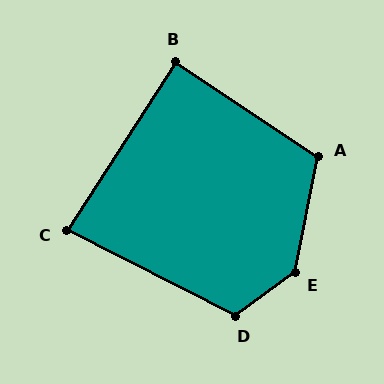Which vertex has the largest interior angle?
E, at approximately 137 degrees.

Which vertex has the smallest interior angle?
C, at approximately 84 degrees.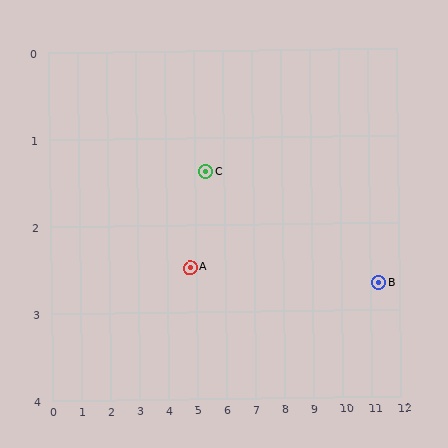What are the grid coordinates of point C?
Point C is at approximately (5.4, 1.4).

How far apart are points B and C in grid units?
Points B and C are about 6.0 grid units apart.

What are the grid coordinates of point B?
Point B is at approximately (11.3, 2.7).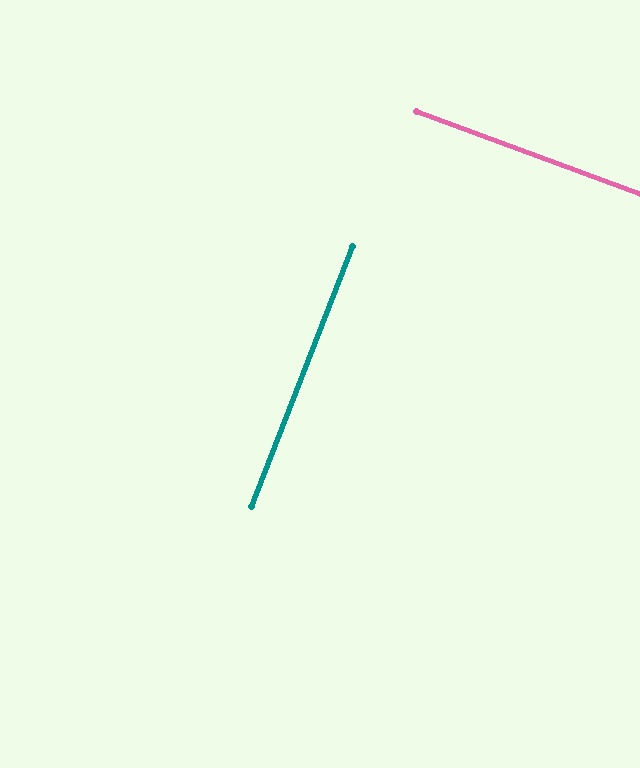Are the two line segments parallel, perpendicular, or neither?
Perpendicular — they meet at approximately 89°.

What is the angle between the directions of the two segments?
Approximately 89 degrees.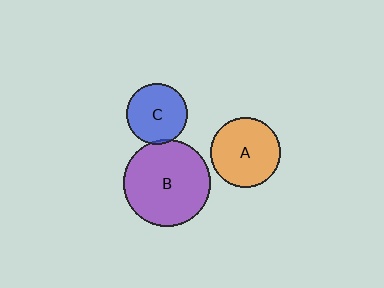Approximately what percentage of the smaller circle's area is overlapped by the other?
Approximately 5%.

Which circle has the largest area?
Circle B (purple).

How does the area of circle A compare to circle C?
Approximately 1.3 times.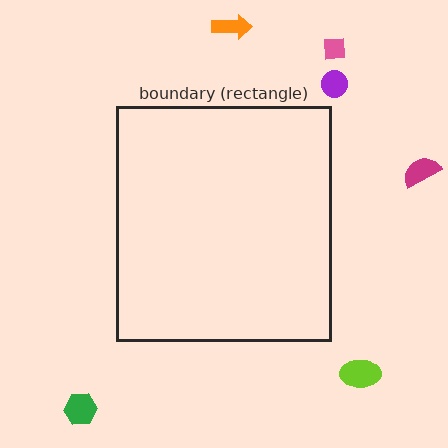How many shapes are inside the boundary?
0 inside, 6 outside.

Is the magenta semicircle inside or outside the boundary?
Outside.